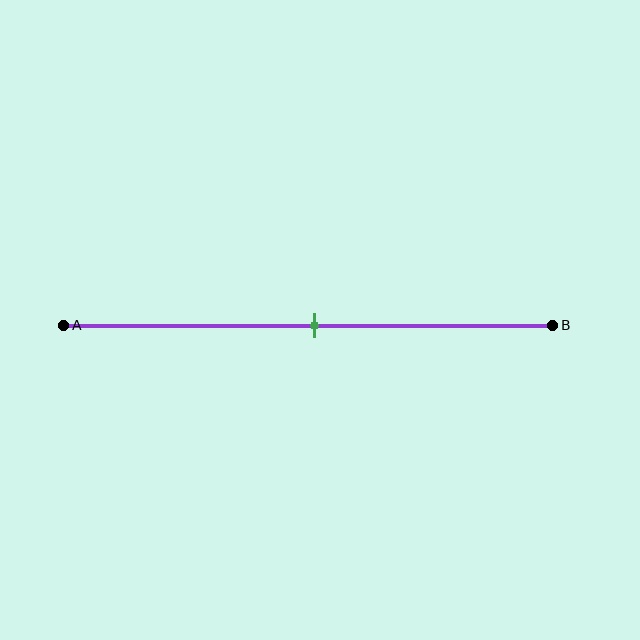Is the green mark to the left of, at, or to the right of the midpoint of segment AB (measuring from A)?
The green mark is approximately at the midpoint of segment AB.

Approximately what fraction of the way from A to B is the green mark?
The green mark is approximately 50% of the way from A to B.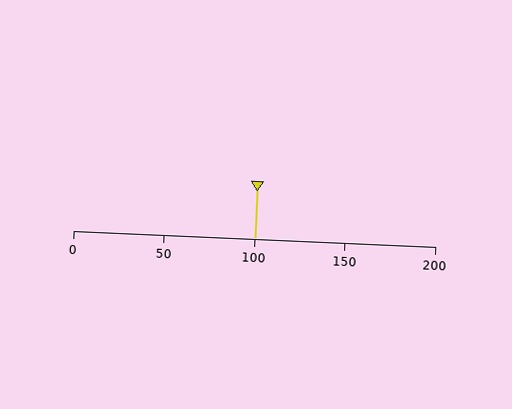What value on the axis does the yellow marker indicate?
The marker indicates approximately 100.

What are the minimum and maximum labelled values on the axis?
The axis runs from 0 to 200.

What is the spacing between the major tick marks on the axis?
The major ticks are spaced 50 apart.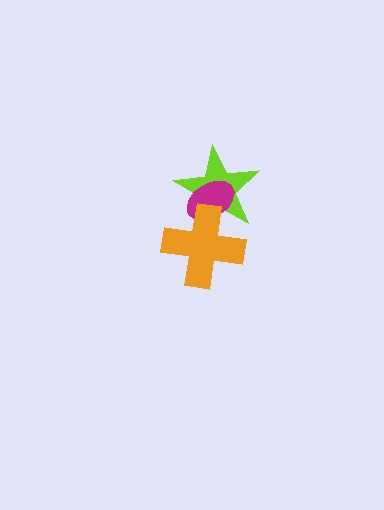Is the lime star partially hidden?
Yes, it is partially covered by another shape.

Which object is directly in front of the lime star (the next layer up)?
The magenta ellipse is directly in front of the lime star.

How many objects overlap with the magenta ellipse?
2 objects overlap with the magenta ellipse.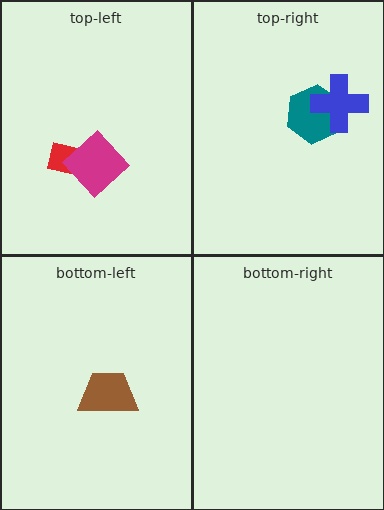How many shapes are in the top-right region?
2.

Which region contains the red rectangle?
The top-left region.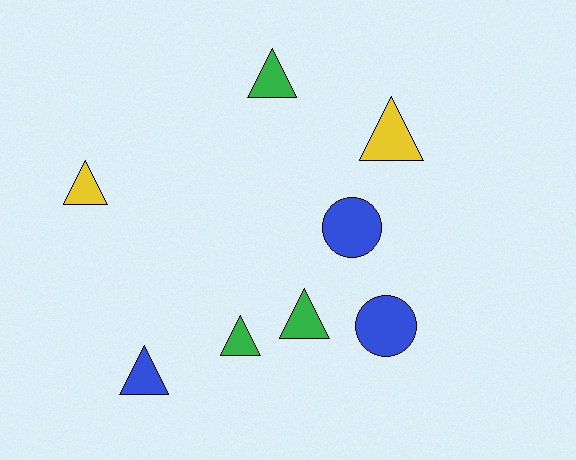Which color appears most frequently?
Green, with 3 objects.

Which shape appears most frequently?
Triangle, with 6 objects.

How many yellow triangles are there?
There are 2 yellow triangles.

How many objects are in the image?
There are 8 objects.